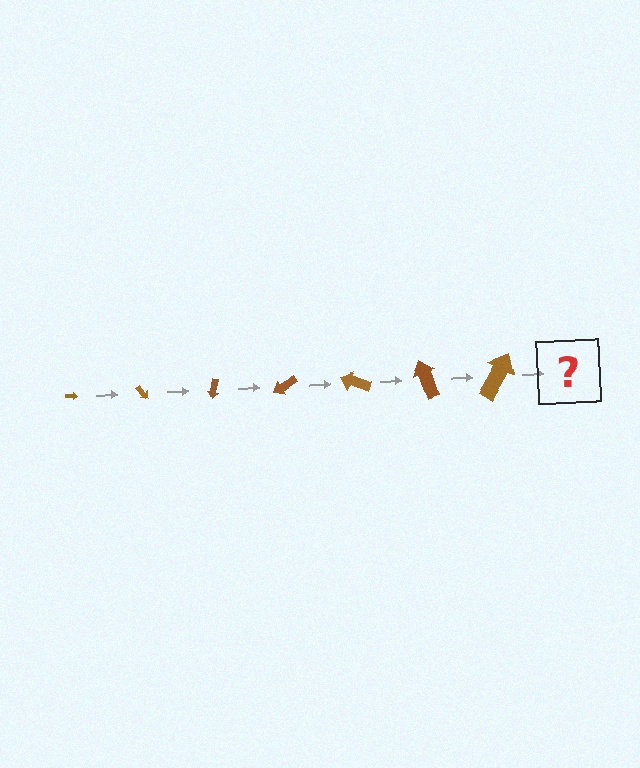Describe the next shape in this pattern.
It should be an arrow, larger than the previous one and rotated 350 degrees from the start.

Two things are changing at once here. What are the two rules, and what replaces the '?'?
The two rules are that the arrow grows larger each step and it rotates 50 degrees each step. The '?' should be an arrow, larger than the previous one and rotated 350 degrees from the start.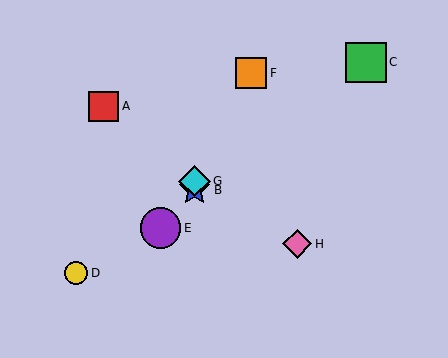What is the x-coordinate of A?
Object A is at x≈103.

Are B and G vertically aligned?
Yes, both are at x≈195.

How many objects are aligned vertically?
2 objects (B, G) are aligned vertically.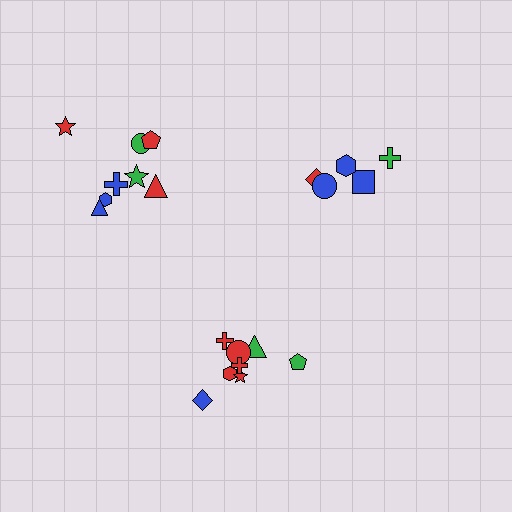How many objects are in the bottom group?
There are 8 objects.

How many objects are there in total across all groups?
There are 21 objects.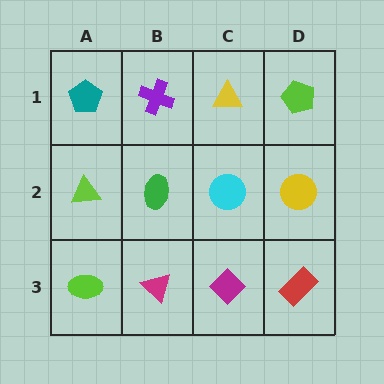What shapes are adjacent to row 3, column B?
A green ellipse (row 2, column B), a lime ellipse (row 3, column A), a magenta diamond (row 3, column C).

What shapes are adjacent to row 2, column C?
A yellow triangle (row 1, column C), a magenta diamond (row 3, column C), a green ellipse (row 2, column B), a yellow circle (row 2, column D).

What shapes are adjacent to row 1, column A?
A lime triangle (row 2, column A), a purple cross (row 1, column B).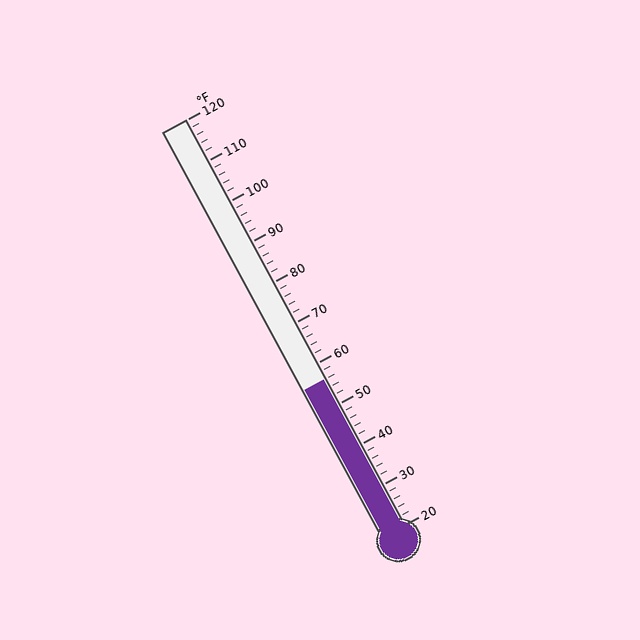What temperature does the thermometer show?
The thermometer shows approximately 56°F.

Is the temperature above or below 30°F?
The temperature is above 30°F.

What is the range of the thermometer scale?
The thermometer scale ranges from 20°F to 120°F.